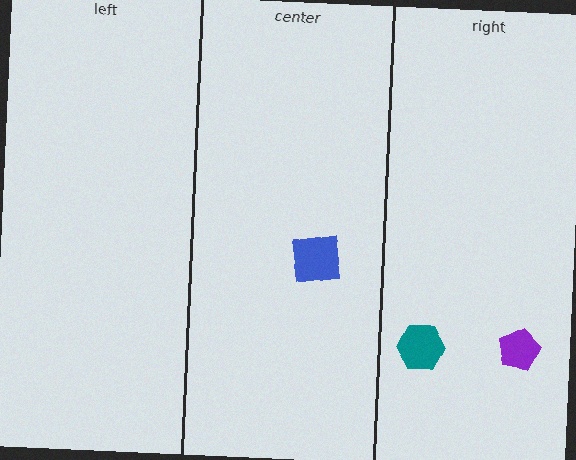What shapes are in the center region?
The blue square.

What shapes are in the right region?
The purple pentagon, the teal hexagon.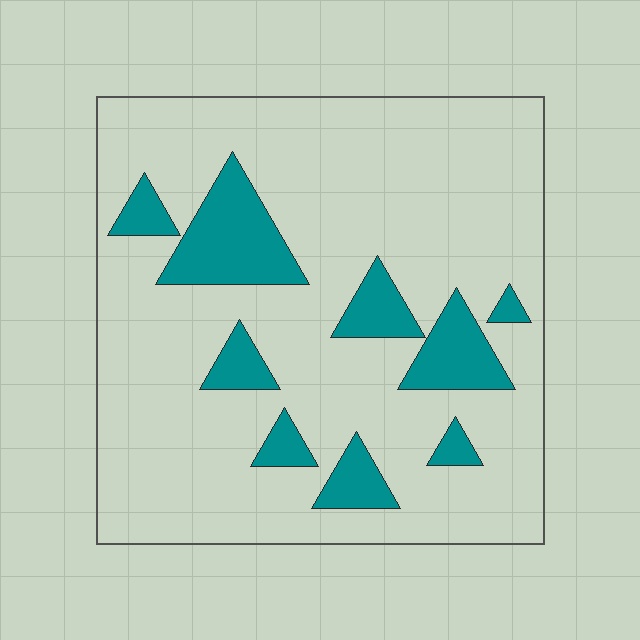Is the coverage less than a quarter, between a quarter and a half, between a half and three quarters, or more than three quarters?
Less than a quarter.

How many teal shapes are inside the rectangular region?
9.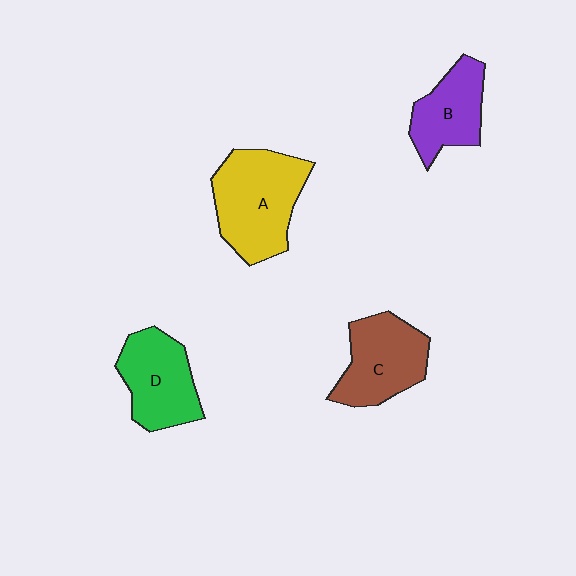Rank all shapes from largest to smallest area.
From largest to smallest: A (yellow), C (brown), D (green), B (purple).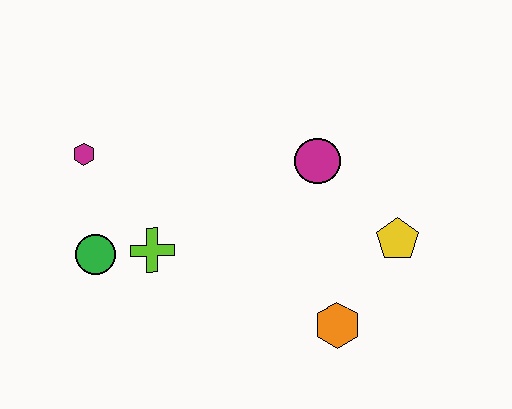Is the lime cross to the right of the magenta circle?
No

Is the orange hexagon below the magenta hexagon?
Yes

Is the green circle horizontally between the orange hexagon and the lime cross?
No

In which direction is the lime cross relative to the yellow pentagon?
The lime cross is to the left of the yellow pentagon.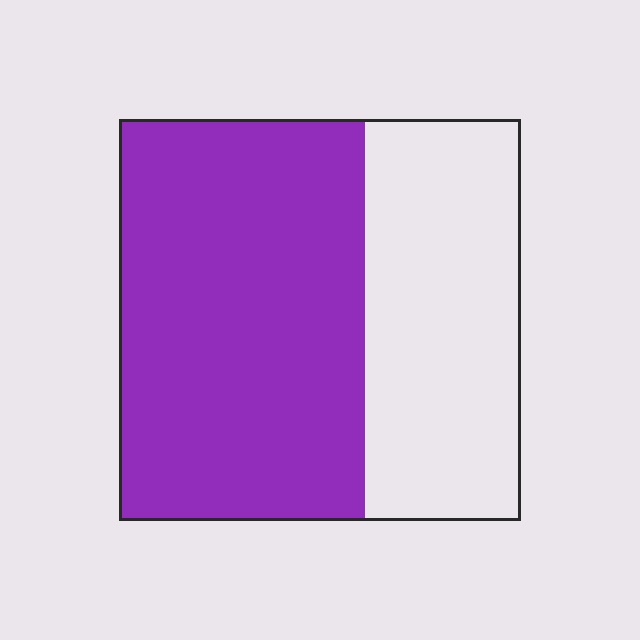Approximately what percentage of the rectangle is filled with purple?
Approximately 60%.